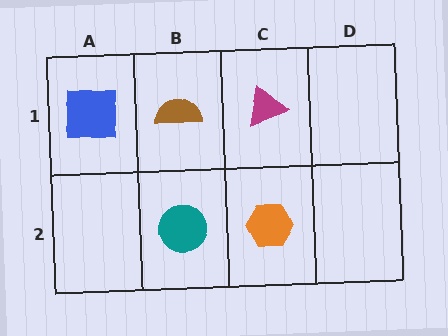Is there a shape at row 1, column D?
No, that cell is empty.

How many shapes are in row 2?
2 shapes.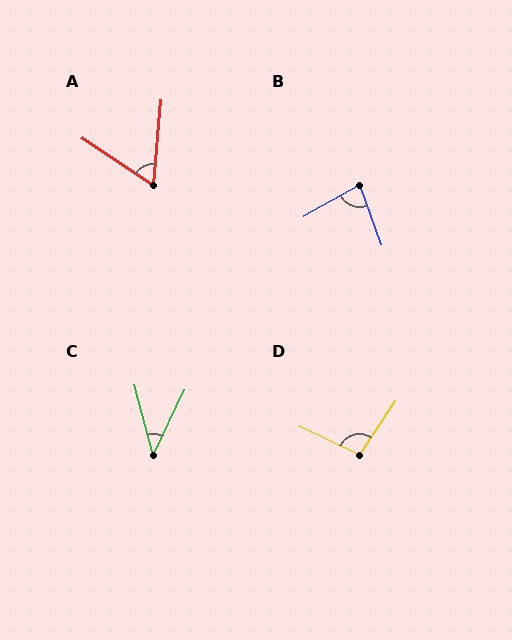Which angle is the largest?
D, at approximately 98 degrees.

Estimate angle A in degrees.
Approximately 62 degrees.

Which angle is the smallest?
C, at approximately 40 degrees.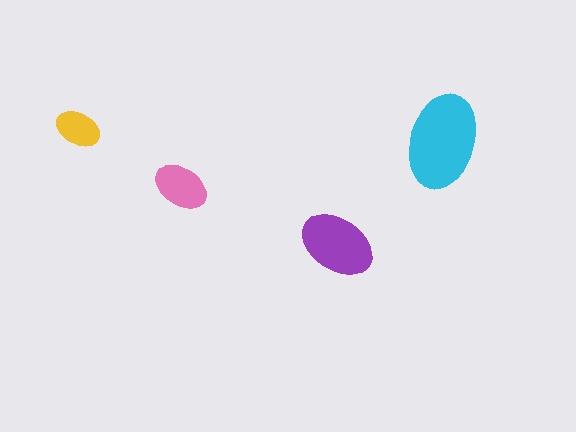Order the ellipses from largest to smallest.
the cyan one, the purple one, the pink one, the yellow one.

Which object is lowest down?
The purple ellipse is bottommost.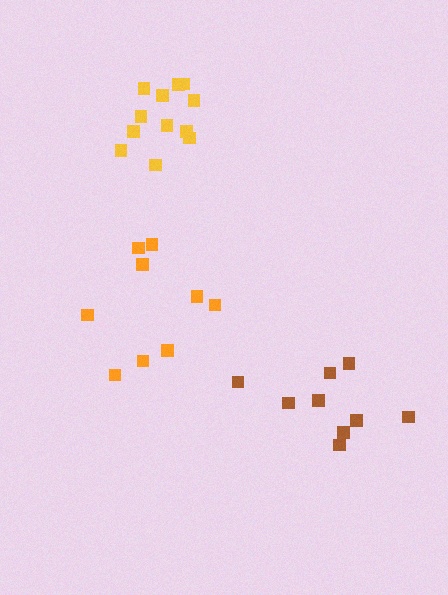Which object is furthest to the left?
The orange cluster is leftmost.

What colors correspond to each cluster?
The clusters are colored: orange, brown, yellow.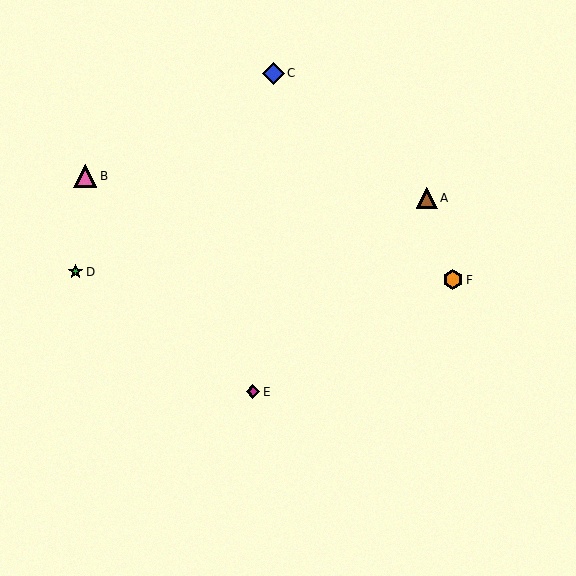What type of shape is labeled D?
Shape D is a green star.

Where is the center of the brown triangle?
The center of the brown triangle is at (427, 198).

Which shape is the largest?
The pink triangle (labeled B) is the largest.